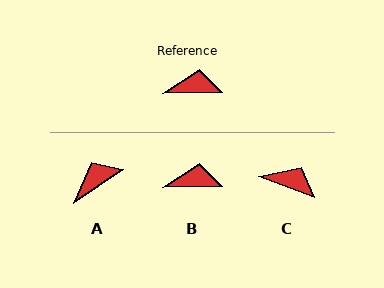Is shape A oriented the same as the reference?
No, it is off by about 33 degrees.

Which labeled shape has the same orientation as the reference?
B.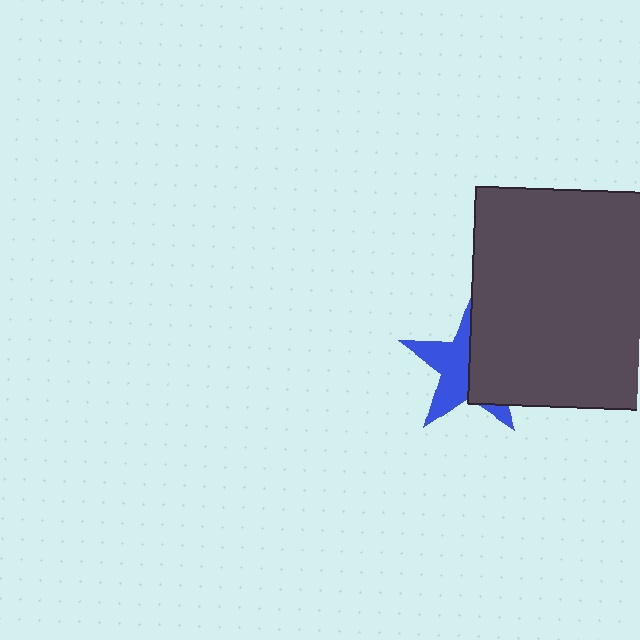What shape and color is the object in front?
The object in front is a dark gray square.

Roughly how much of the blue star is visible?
About half of it is visible (roughly 50%).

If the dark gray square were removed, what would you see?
You would see the complete blue star.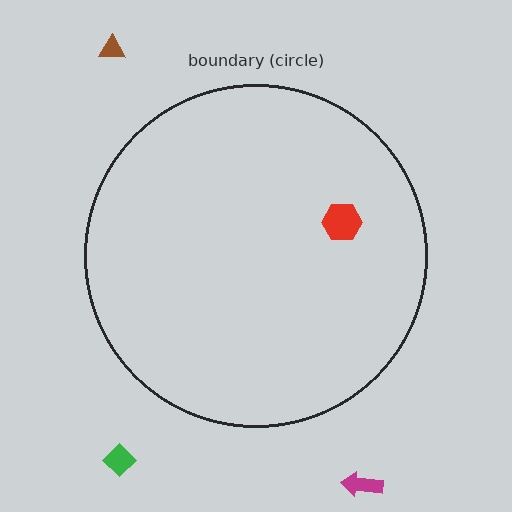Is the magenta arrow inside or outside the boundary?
Outside.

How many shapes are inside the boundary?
1 inside, 3 outside.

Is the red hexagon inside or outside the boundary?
Inside.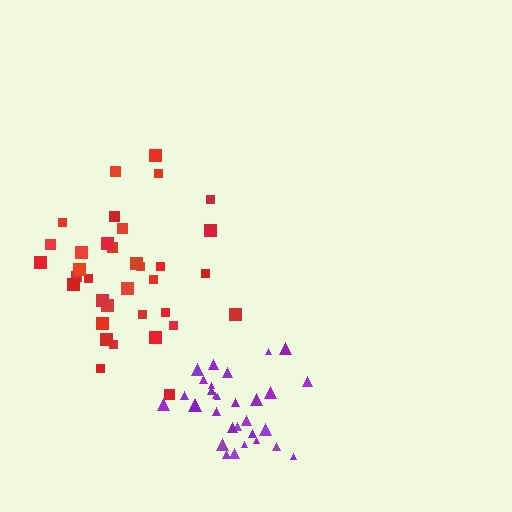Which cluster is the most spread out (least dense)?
Red.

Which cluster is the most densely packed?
Purple.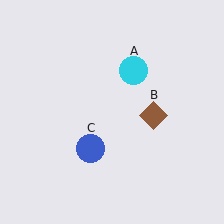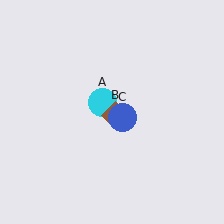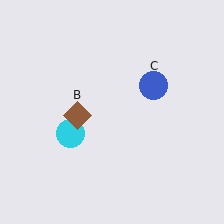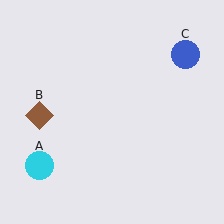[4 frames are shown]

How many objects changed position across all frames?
3 objects changed position: cyan circle (object A), brown diamond (object B), blue circle (object C).